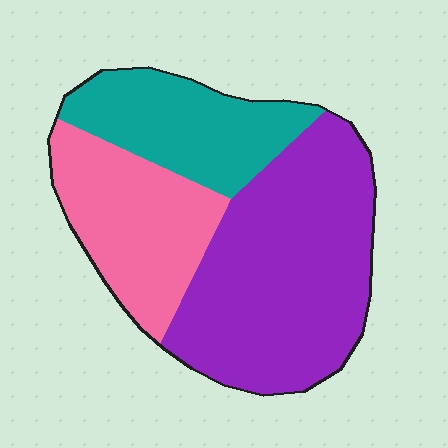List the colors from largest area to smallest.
From largest to smallest: purple, pink, teal.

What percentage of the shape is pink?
Pink covers about 25% of the shape.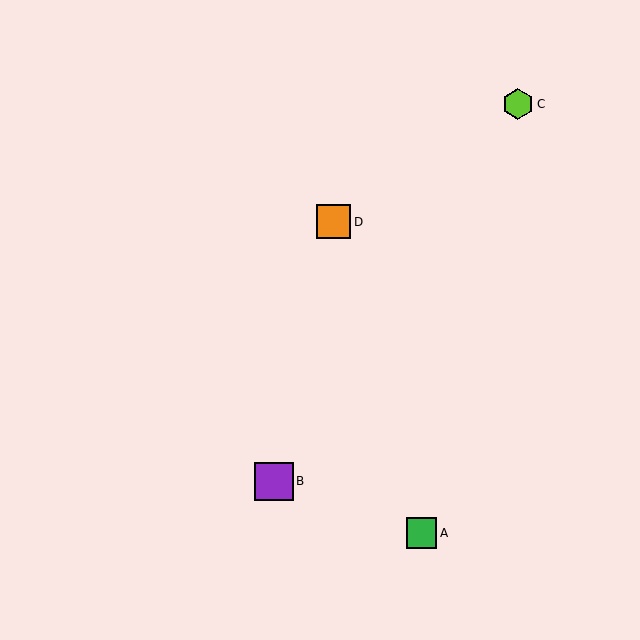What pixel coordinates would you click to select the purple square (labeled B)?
Click at (274, 481) to select the purple square B.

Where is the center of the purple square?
The center of the purple square is at (274, 481).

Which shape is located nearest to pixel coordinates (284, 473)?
The purple square (labeled B) at (274, 481) is nearest to that location.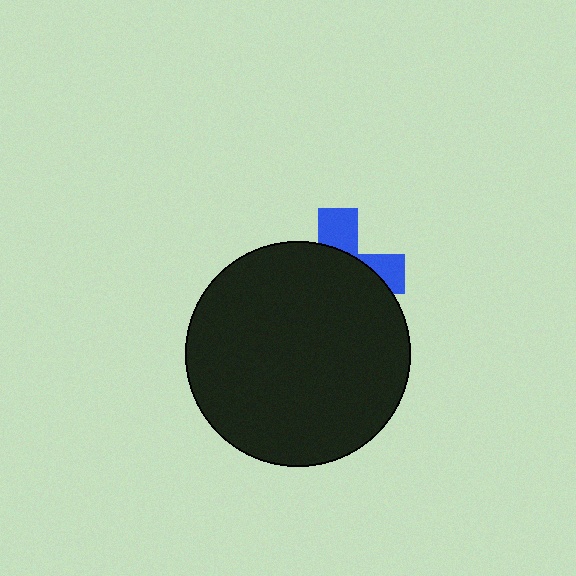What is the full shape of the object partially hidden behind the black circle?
The partially hidden object is a blue cross.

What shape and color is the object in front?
The object in front is a black circle.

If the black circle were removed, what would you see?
You would see the complete blue cross.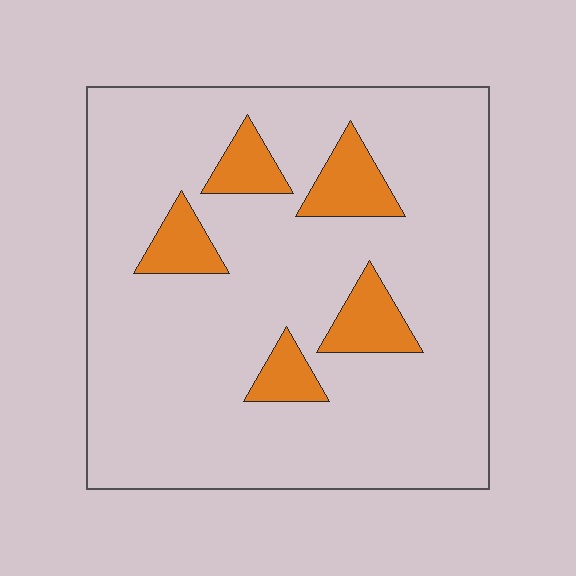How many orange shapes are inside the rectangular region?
5.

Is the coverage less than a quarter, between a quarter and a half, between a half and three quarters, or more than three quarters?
Less than a quarter.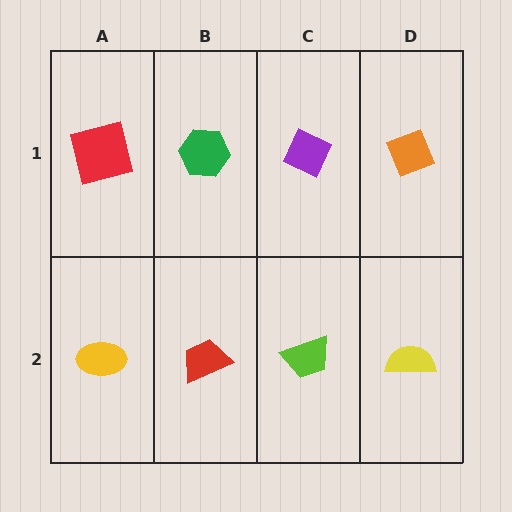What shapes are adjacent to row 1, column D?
A yellow semicircle (row 2, column D), a purple diamond (row 1, column C).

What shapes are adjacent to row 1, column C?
A lime trapezoid (row 2, column C), a green hexagon (row 1, column B), an orange diamond (row 1, column D).